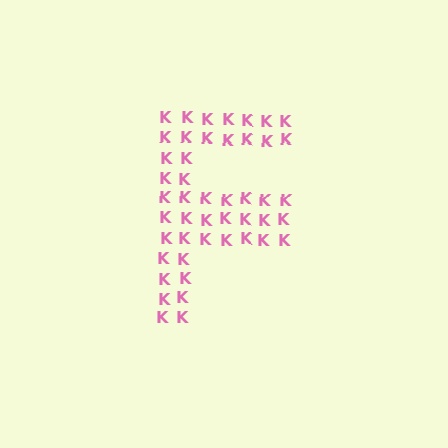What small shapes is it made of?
It is made of small letter K's.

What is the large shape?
The large shape is the letter F.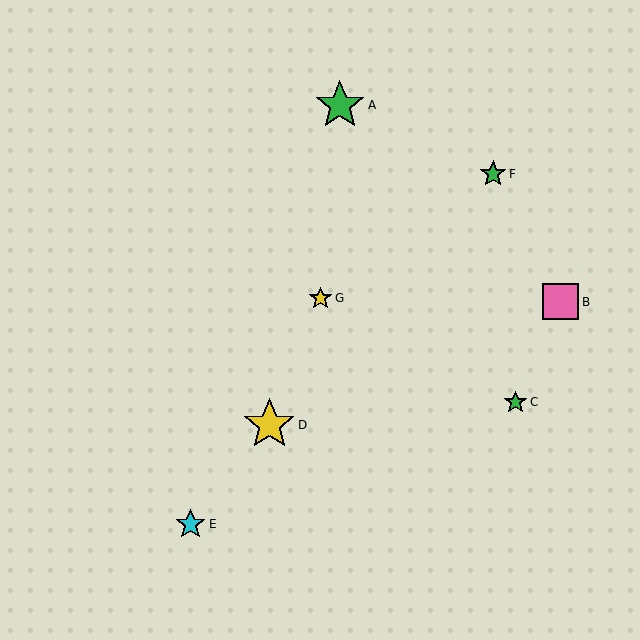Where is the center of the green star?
The center of the green star is at (515, 402).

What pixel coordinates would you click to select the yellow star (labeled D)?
Click at (269, 425) to select the yellow star D.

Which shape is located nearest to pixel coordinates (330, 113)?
The green star (labeled A) at (340, 105) is nearest to that location.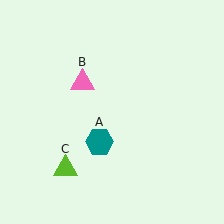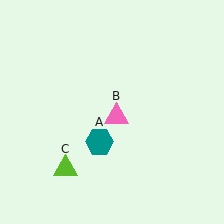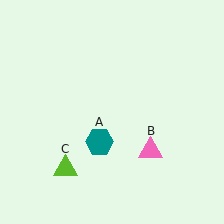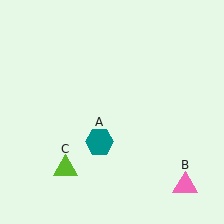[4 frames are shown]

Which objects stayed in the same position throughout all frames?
Teal hexagon (object A) and lime triangle (object C) remained stationary.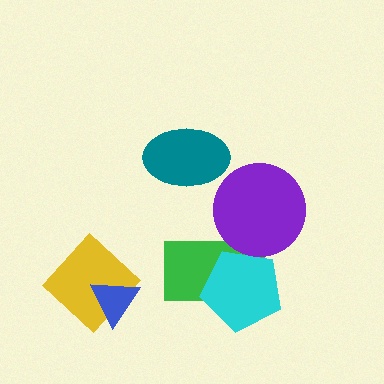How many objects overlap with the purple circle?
1 object overlaps with the purple circle.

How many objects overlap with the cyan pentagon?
1 object overlaps with the cyan pentagon.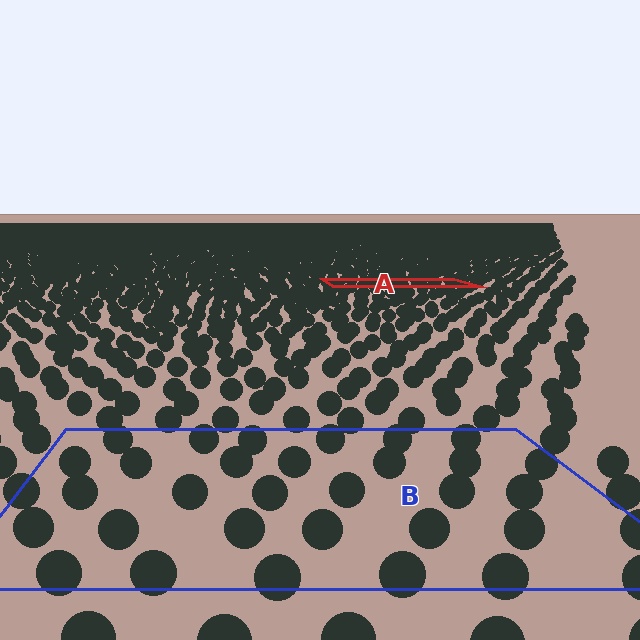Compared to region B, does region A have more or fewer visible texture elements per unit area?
Region A has more texture elements per unit area — they are packed more densely because it is farther away.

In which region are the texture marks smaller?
The texture marks are smaller in region A, because it is farther away.